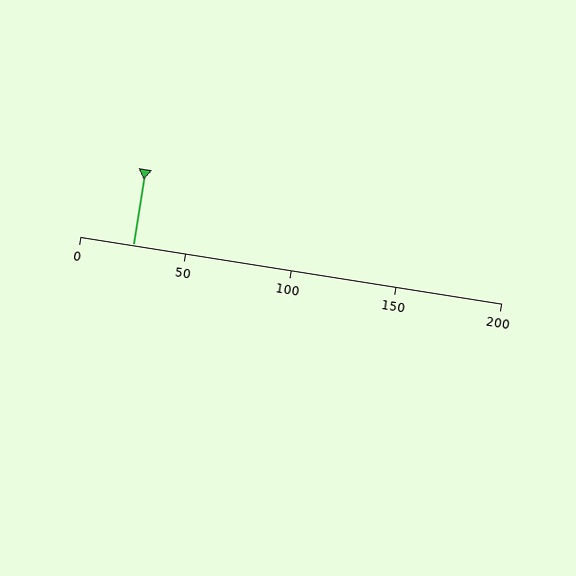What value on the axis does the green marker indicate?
The marker indicates approximately 25.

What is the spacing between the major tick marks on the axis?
The major ticks are spaced 50 apart.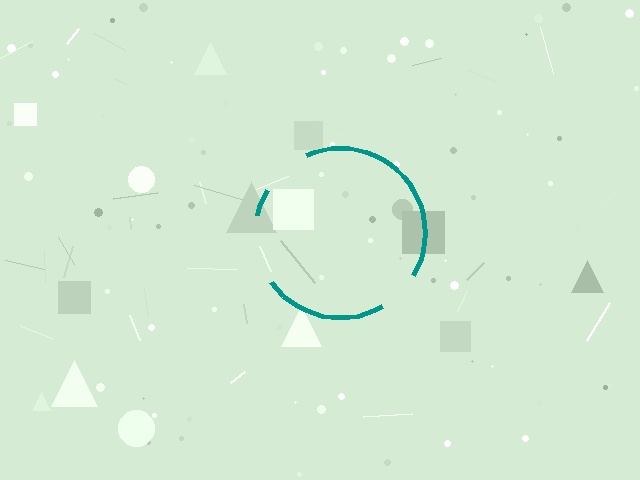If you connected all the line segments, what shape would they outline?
They would outline a circle.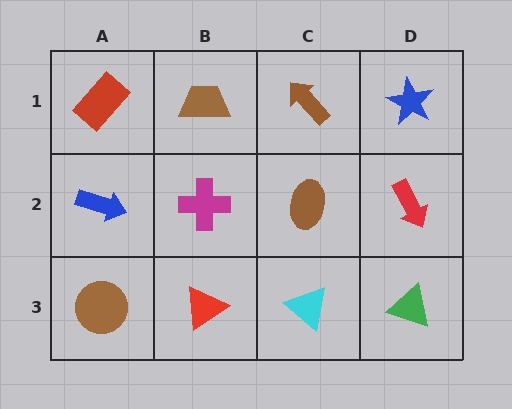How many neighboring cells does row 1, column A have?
2.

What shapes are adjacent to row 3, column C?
A brown ellipse (row 2, column C), a red triangle (row 3, column B), a green triangle (row 3, column D).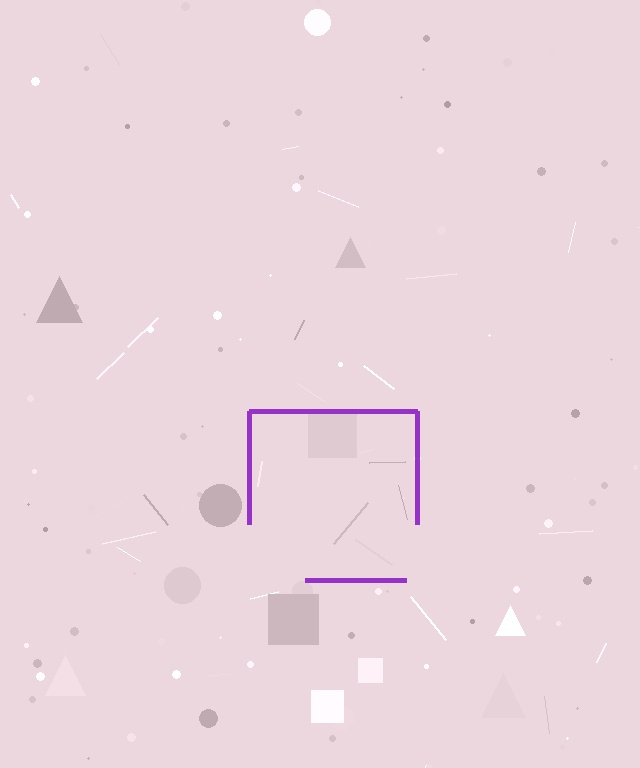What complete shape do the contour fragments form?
The contour fragments form a square.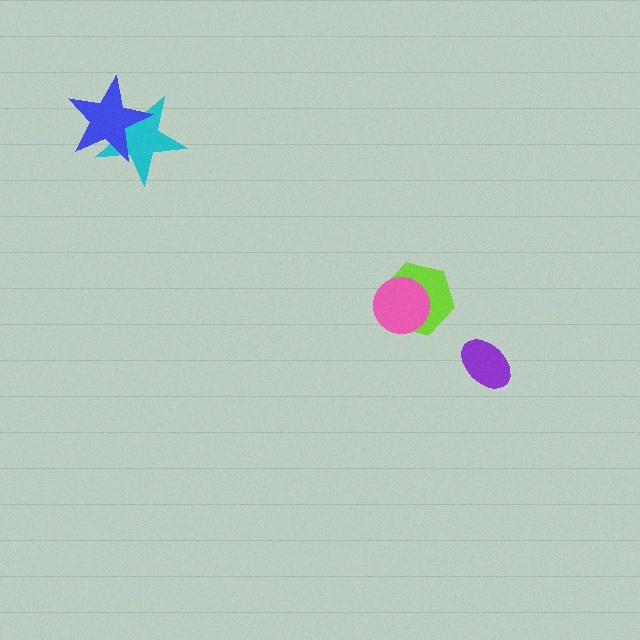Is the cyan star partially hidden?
Yes, it is partially covered by another shape.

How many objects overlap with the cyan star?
1 object overlaps with the cyan star.